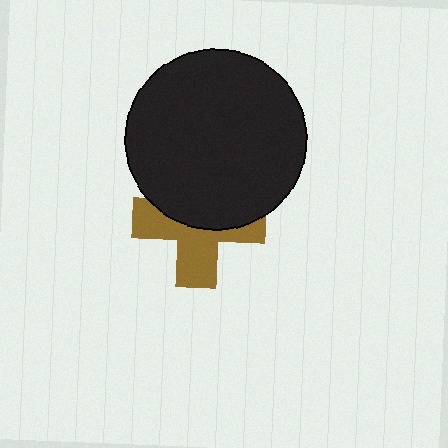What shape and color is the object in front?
The object in front is a black circle.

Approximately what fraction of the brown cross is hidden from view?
Roughly 50% of the brown cross is hidden behind the black circle.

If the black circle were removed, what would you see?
You would see the complete brown cross.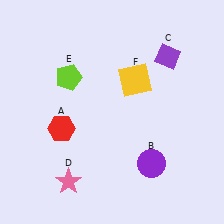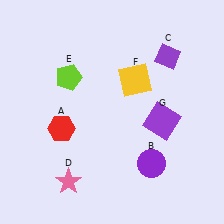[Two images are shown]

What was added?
A purple square (G) was added in Image 2.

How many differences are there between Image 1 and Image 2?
There is 1 difference between the two images.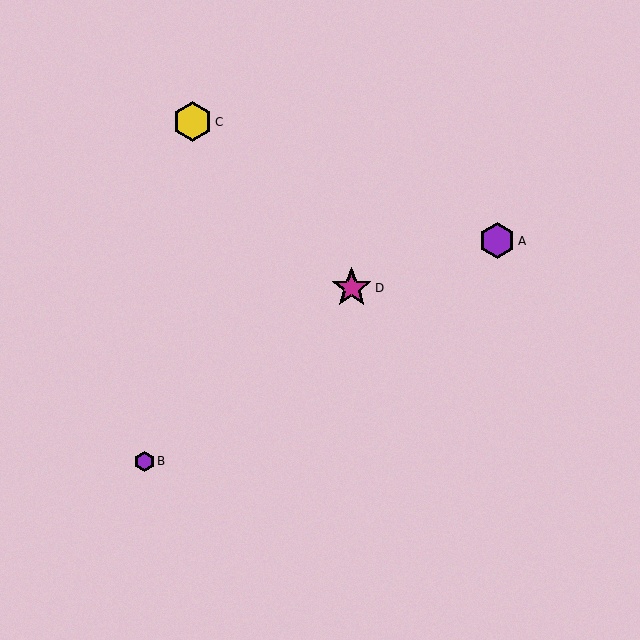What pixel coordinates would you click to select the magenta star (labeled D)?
Click at (352, 288) to select the magenta star D.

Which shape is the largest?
The magenta star (labeled D) is the largest.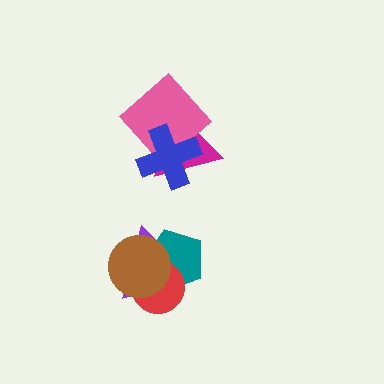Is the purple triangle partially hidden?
Yes, it is partially covered by another shape.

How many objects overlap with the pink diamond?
2 objects overlap with the pink diamond.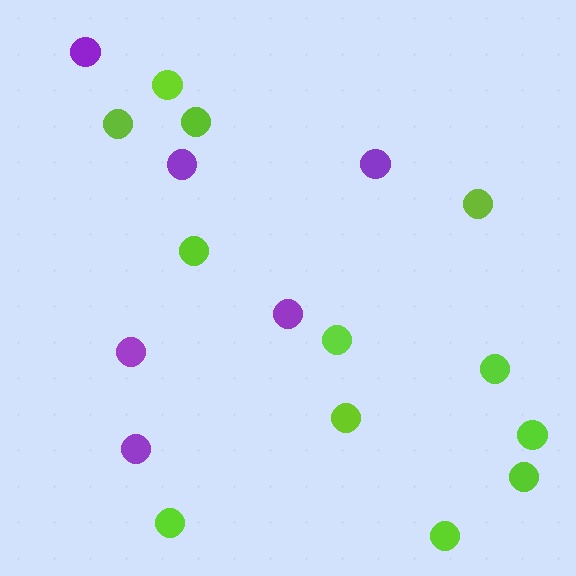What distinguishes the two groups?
There are 2 groups: one group of purple circles (6) and one group of lime circles (12).